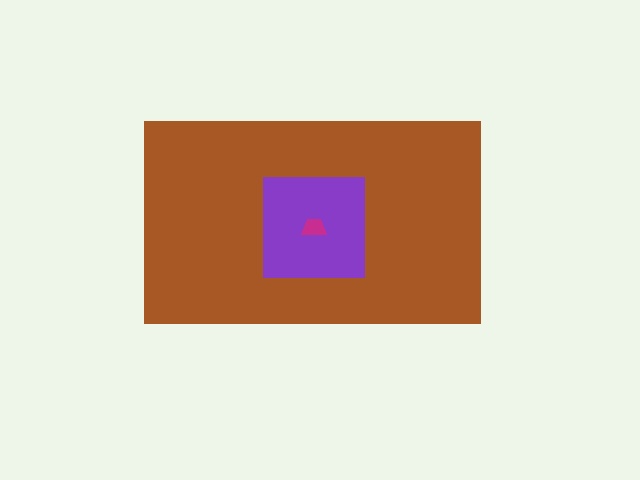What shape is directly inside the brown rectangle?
The purple square.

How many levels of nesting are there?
3.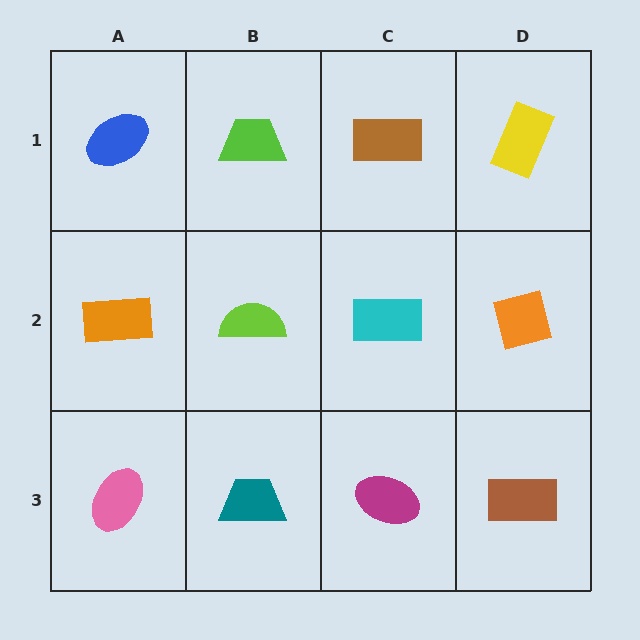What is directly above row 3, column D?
An orange square.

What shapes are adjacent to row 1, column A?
An orange rectangle (row 2, column A), a lime trapezoid (row 1, column B).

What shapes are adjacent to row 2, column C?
A brown rectangle (row 1, column C), a magenta ellipse (row 3, column C), a lime semicircle (row 2, column B), an orange square (row 2, column D).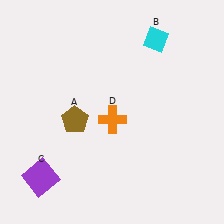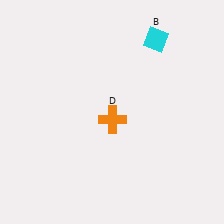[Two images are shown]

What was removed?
The brown pentagon (A), the purple square (C) were removed in Image 2.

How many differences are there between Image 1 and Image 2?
There are 2 differences between the two images.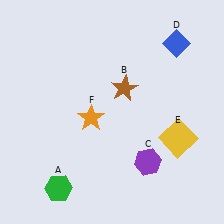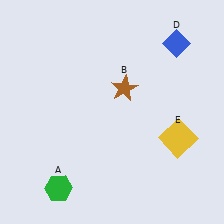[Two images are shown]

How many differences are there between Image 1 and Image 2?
There are 2 differences between the two images.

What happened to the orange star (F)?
The orange star (F) was removed in Image 2. It was in the bottom-left area of Image 1.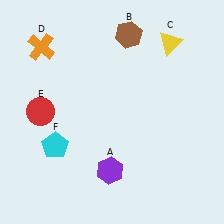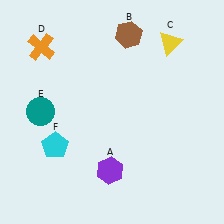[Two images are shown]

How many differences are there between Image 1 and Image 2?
There is 1 difference between the two images.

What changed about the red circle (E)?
In Image 1, E is red. In Image 2, it changed to teal.